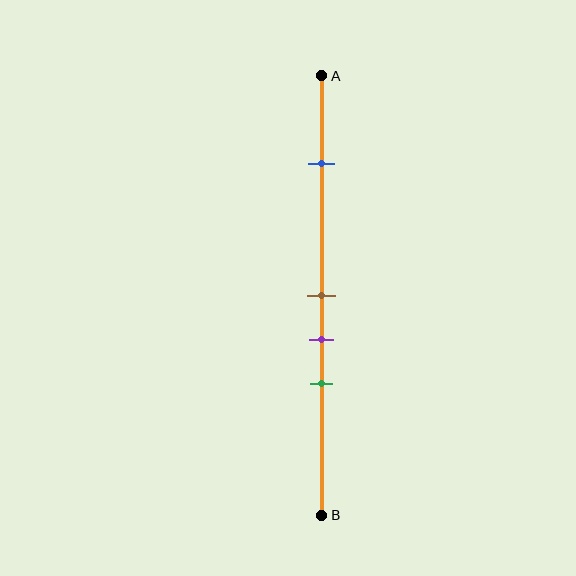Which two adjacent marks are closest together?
The brown and purple marks are the closest adjacent pair.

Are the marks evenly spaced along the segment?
No, the marks are not evenly spaced.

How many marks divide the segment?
There are 4 marks dividing the segment.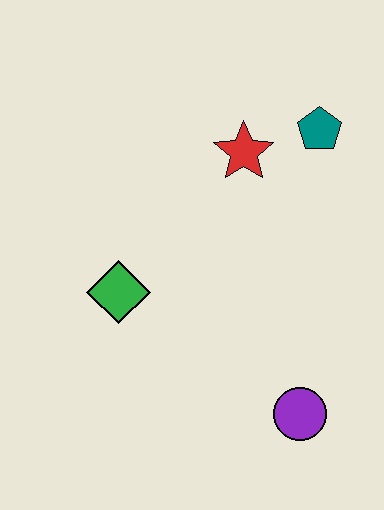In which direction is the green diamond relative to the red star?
The green diamond is below the red star.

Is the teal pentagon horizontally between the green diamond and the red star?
No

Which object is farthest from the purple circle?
The teal pentagon is farthest from the purple circle.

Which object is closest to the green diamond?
The red star is closest to the green diamond.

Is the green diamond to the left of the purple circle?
Yes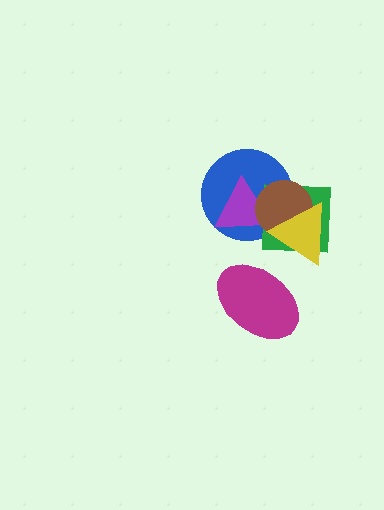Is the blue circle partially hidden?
Yes, it is partially covered by another shape.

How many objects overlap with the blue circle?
4 objects overlap with the blue circle.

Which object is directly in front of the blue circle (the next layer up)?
The purple triangle is directly in front of the blue circle.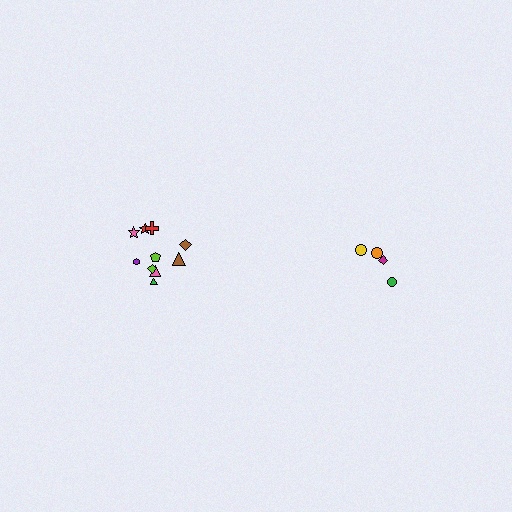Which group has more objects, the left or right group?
The left group.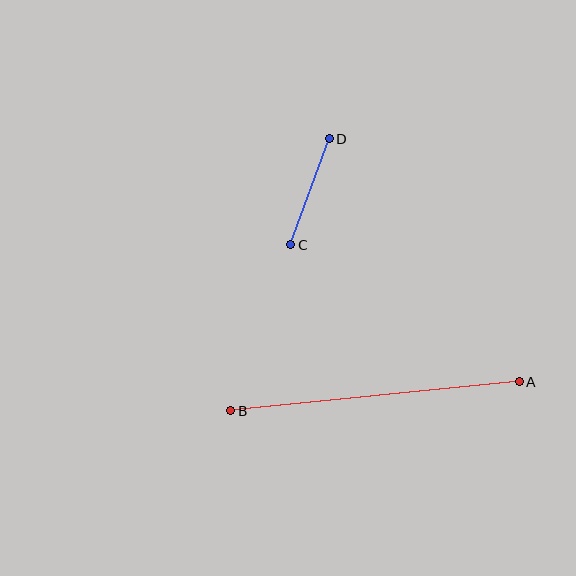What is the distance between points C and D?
The distance is approximately 113 pixels.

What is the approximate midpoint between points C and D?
The midpoint is at approximately (310, 192) pixels.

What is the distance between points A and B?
The distance is approximately 290 pixels.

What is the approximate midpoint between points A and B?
The midpoint is at approximately (375, 396) pixels.